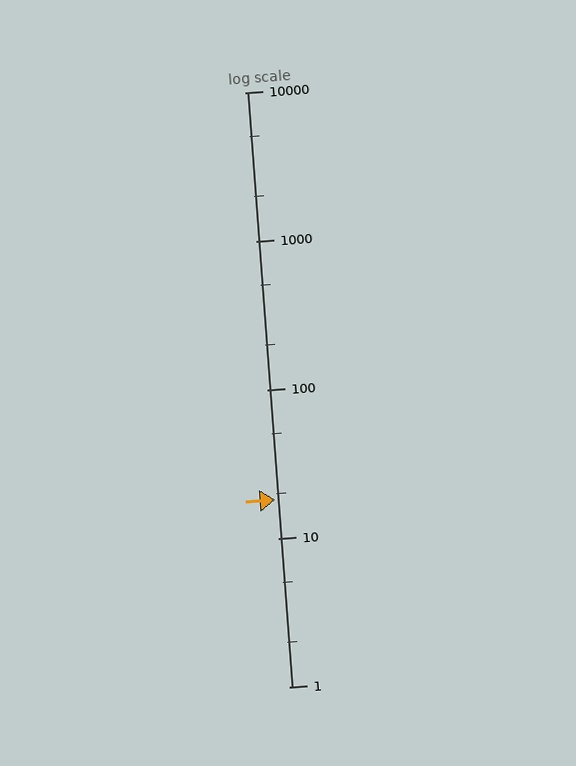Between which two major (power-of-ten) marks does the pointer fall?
The pointer is between 10 and 100.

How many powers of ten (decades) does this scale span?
The scale spans 4 decades, from 1 to 10000.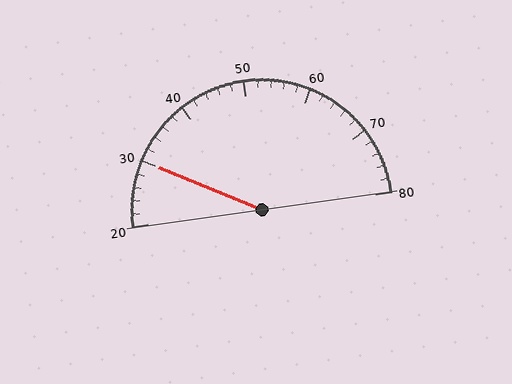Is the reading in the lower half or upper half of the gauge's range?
The reading is in the lower half of the range (20 to 80).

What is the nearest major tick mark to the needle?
The nearest major tick mark is 30.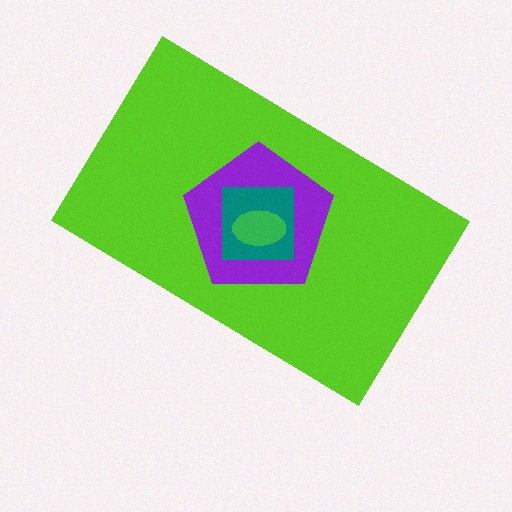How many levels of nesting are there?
4.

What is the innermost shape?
The green ellipse.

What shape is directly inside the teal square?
The green ellipse.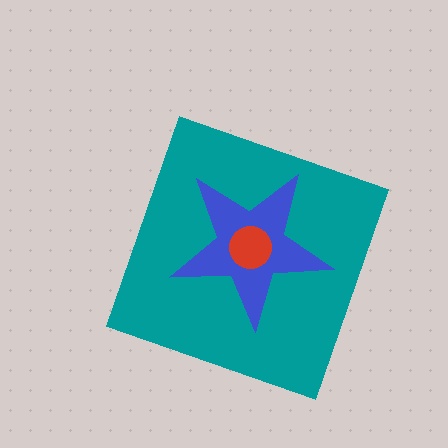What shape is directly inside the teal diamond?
The blue star.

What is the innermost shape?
The red circle.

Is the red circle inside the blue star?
Yes.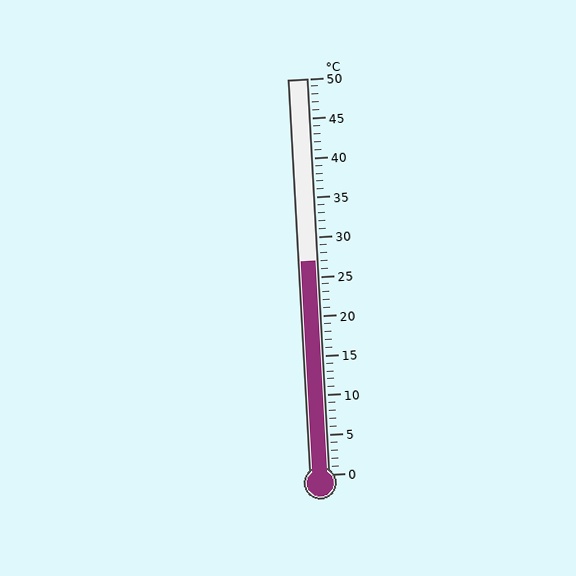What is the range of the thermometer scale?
The thermometer scale ranges from 0°C to 50°C.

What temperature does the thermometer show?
The thermometer shows approximately 27°C.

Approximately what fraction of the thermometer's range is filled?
The thermometer is filled to approximately 55% of its range.